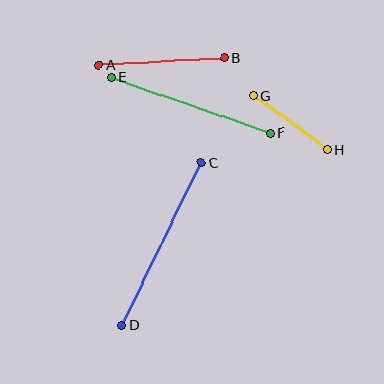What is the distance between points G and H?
The distance is approximately 91 pixels.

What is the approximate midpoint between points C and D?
The midpoint is at approximately (162, 244) pixels.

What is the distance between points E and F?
The distance is approximately 168 pixels.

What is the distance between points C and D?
The distance is approximately 181 pixels.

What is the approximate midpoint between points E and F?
The midpoint is at approximately (191, 105) pixels.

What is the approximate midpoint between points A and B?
The midpoint is at approximately (161, 62) pixels.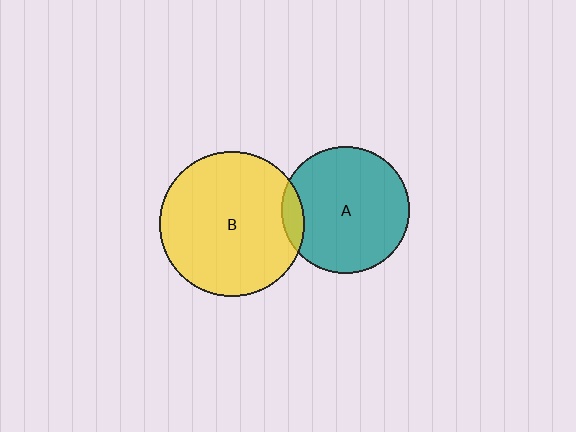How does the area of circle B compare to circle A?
Approximately 1.3 times.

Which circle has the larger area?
Circle B (yellow).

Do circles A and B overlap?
Yes.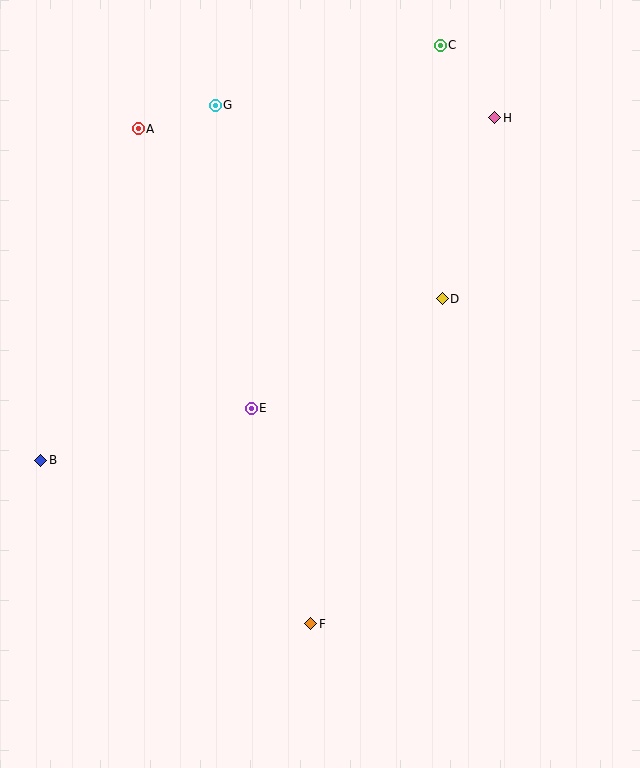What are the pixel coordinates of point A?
Point A is at (138, 129).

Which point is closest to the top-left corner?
Point A is closest to the top-left corner.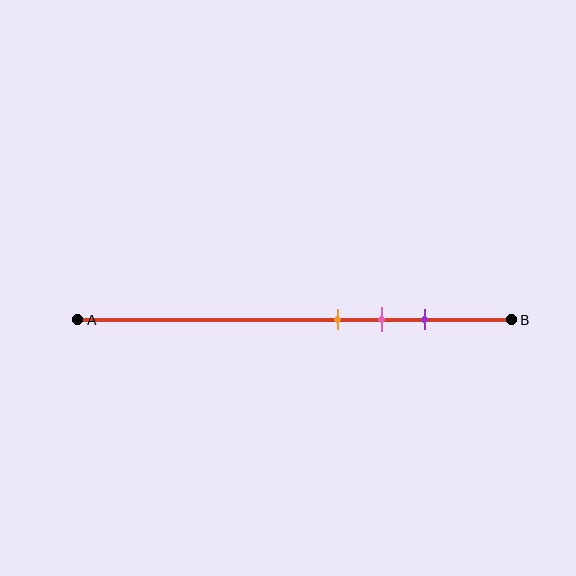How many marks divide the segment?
There are 3 marks dividing the segment.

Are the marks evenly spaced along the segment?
Yes, the marks are approximately evenly spaced.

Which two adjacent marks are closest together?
The orange and pink marks are the closest adjacent pair.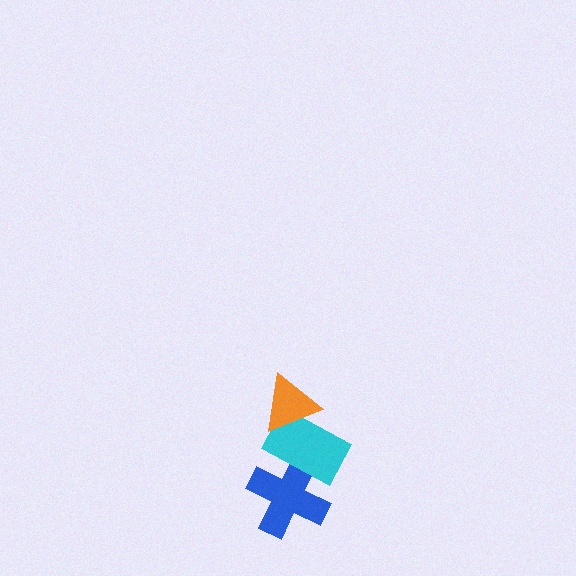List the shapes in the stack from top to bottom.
From top to bottom: the orange triangle, the cyan rectangle, the blue cross.